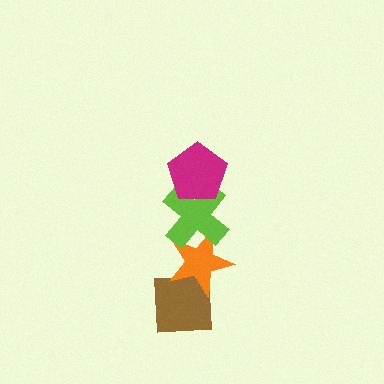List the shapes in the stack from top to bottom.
From top to bottom: the magenta pentagon, the lime cross, the orange star, the brown square.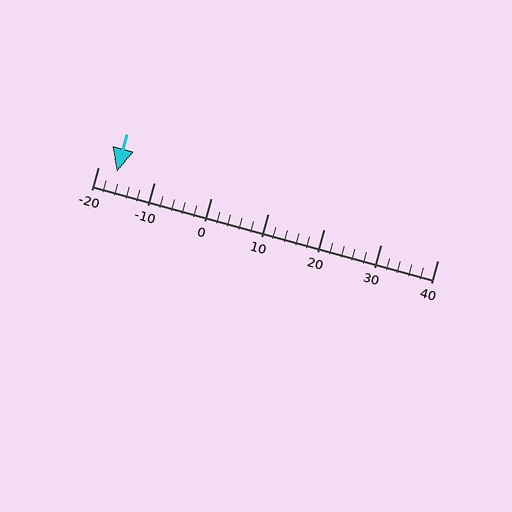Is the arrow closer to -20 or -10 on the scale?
The arrow is closer to -20.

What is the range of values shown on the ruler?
The ruler shows values from -20 to 40.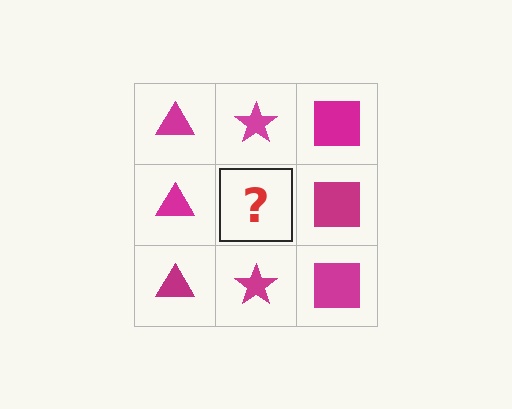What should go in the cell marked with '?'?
The missing cell should contain a magenta star.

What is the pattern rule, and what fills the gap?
The rule is that each column has a consistent shape. The gap should be filled with a magenta star.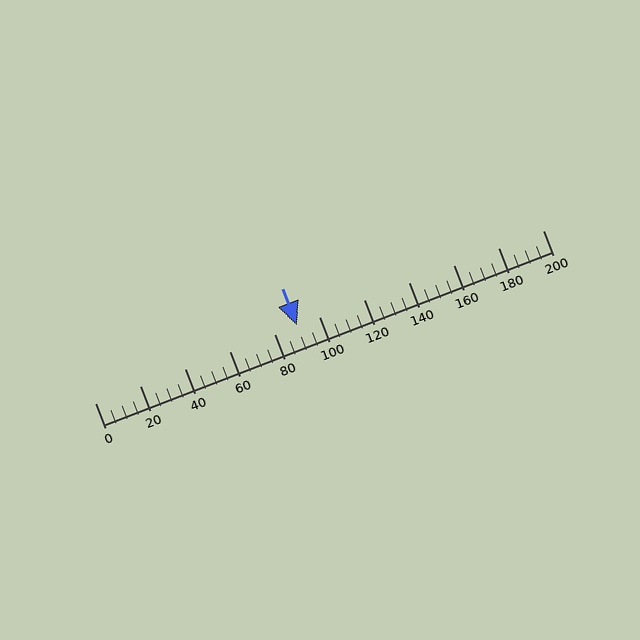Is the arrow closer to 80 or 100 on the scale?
The arrow is closer to 100.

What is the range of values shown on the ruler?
The ruler shows values from 0 to 200.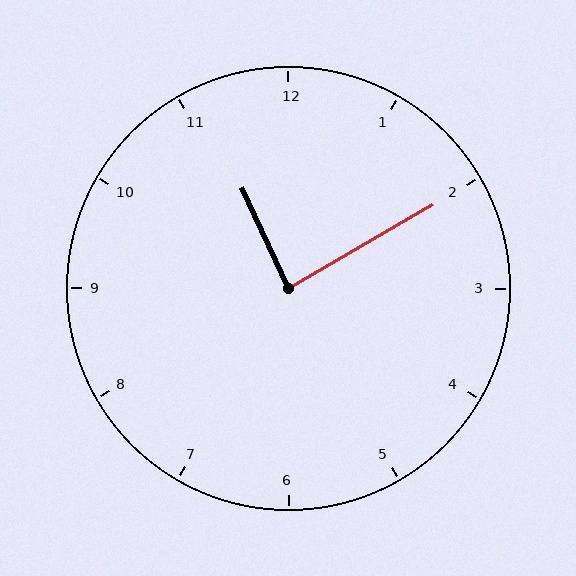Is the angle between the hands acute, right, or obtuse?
It is right.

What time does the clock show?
11:10.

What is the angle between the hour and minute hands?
Approximately 85 degrees.